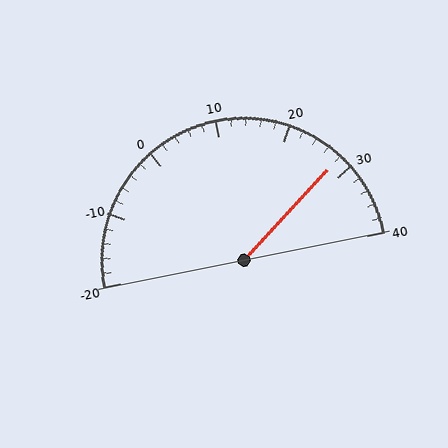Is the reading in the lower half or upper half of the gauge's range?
The reading is in the upper half of the range (-20 to 40).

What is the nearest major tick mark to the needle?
The nearest major tick mark is 30.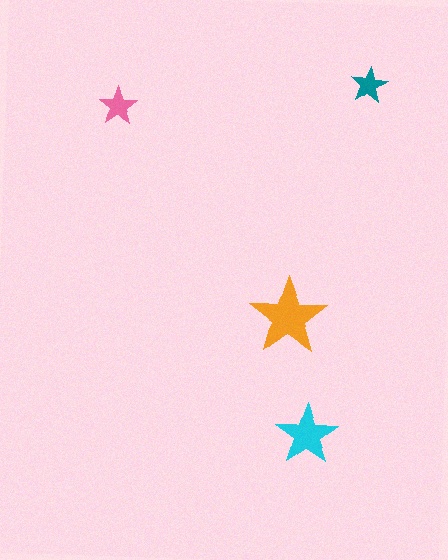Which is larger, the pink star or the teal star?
The pink one.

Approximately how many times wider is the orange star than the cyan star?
About 1.5 times wider.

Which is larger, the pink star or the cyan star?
The cyan one.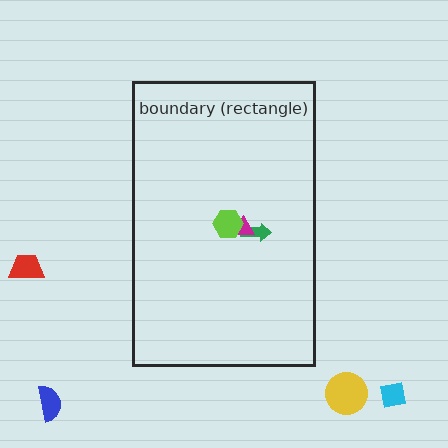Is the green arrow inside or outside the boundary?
Inside.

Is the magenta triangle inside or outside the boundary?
Inside.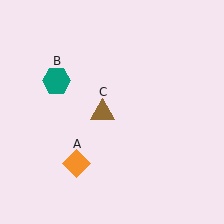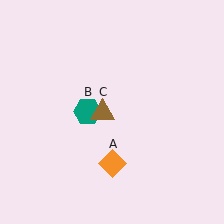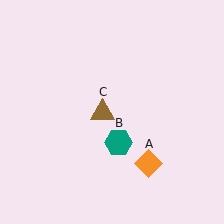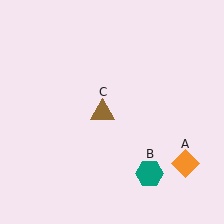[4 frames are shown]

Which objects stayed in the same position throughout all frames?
Brown triangle (object C) remained stationary.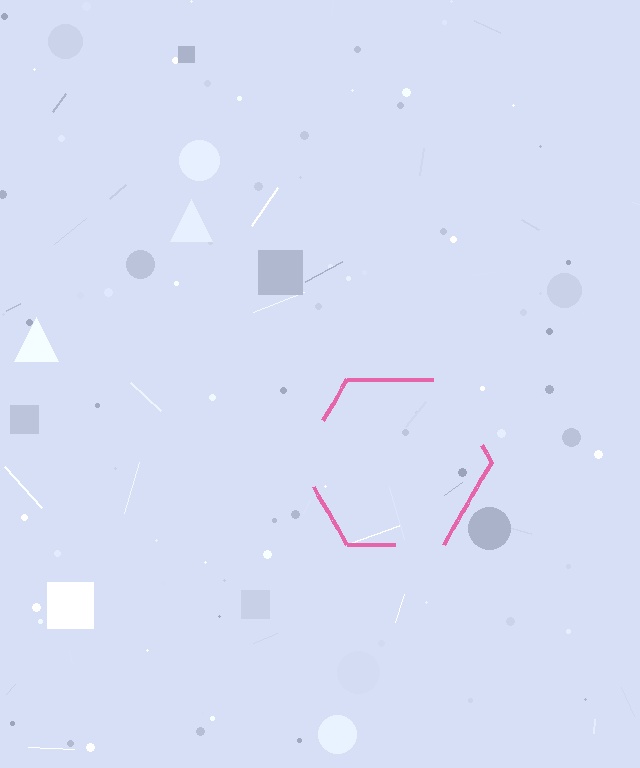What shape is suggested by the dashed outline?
The dashed outline suggests a hexagon.